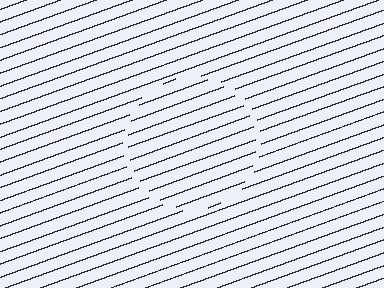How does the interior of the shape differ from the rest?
The interior of the shape contains the same grating, shifted by half a period — the contour is defined by the phase discontinuity where line-ends from the inner and outer gratings abut.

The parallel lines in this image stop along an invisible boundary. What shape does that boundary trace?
An illusory circle. The interior of the shape contains the same grating, shifted by half a period — the contour is defined by the phase discontinuity where line-ends from the inner and outer gratings abut.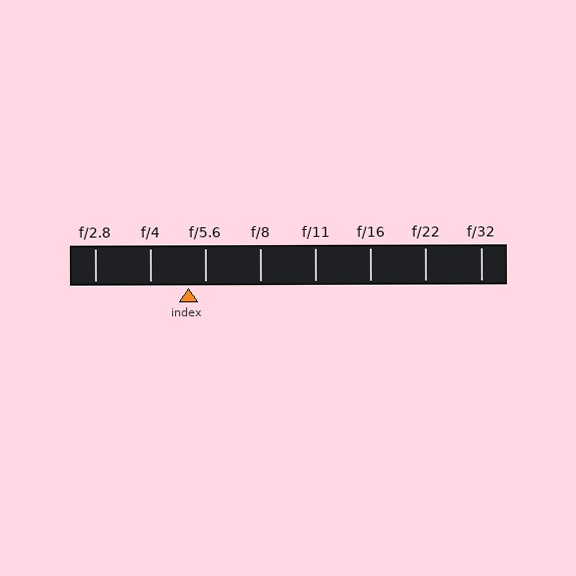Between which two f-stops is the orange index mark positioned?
The index mark is between f/4 and f/5.6.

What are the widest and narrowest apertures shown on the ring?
The widest aperture shown is f/2.8 and the narrowest is f/32.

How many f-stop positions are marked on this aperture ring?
There are 8 f-stop positions marked.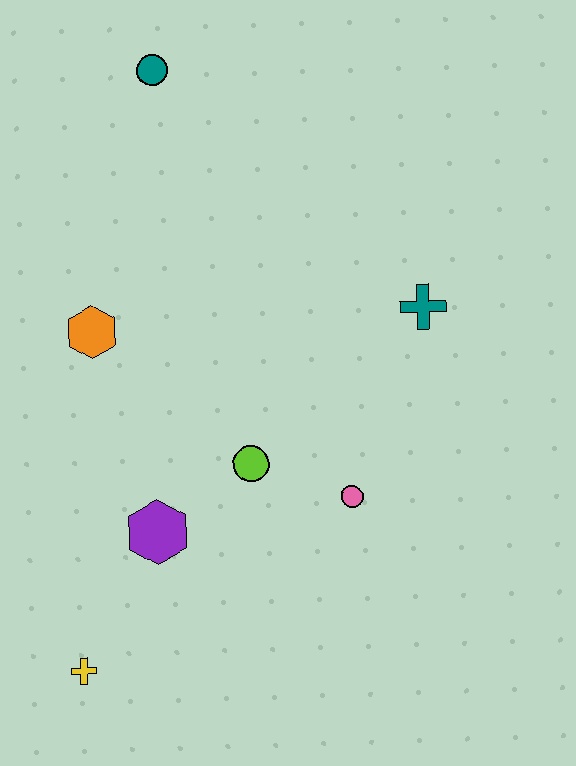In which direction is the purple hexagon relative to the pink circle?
The purple hexagon is to the left of the pink circle.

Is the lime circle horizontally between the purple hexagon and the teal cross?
Yes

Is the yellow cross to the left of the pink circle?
Yes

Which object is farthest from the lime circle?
The teal circle is farthest from the lime circle.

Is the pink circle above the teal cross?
No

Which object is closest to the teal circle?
The orange hexagon is closest to the teal circle.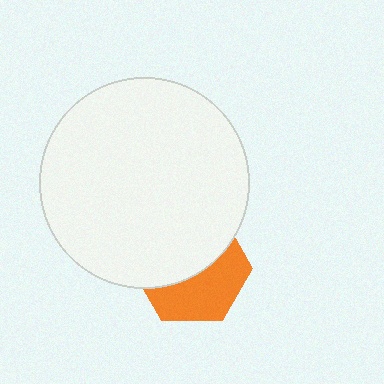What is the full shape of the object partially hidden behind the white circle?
The partially hidden object is an orange hexagon.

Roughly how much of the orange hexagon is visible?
About half of it is visible (roughly 46%).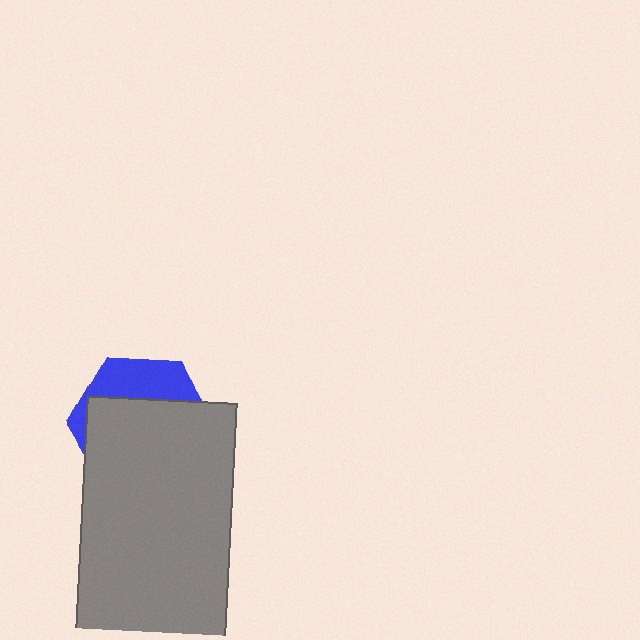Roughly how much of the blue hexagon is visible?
A small part of it is visible (roughly 31%).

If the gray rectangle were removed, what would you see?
You would see the complete blue hexagon.